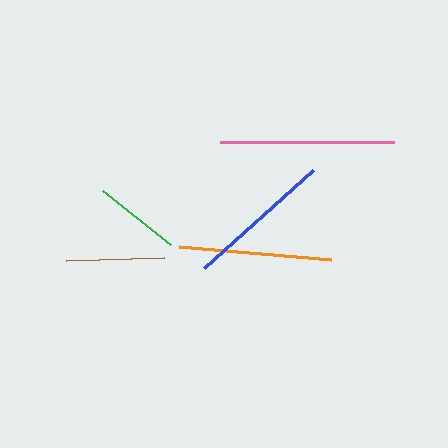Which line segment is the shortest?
The green line is the shortest at approximately 86 pixels.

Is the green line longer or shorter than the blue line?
The blue line is longer than the green line.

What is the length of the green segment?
The green segment is approximately 86 pixels long.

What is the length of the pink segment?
The pink segment is approximately 174 pixels long.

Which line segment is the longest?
The pink line is the longest at approximately 174 pixels.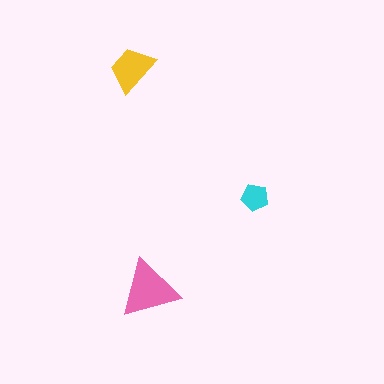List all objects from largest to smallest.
The pink triangle, the yellow trapezoid, the cyan pentagon.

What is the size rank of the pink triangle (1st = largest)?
1st.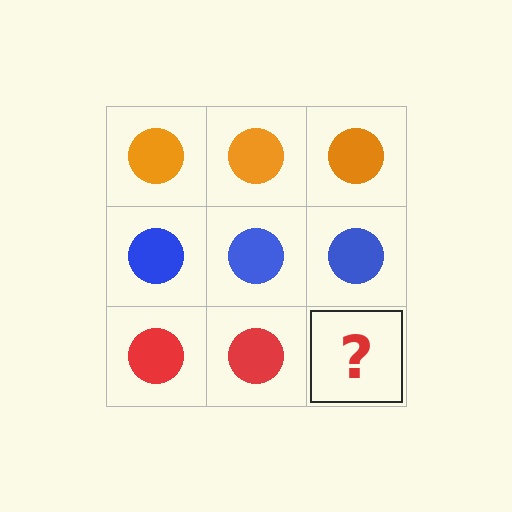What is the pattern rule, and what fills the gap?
The rule is that each row has a consistent color. The gap should be filled with a red circle.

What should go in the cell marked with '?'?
The missing cell should contain a red circle.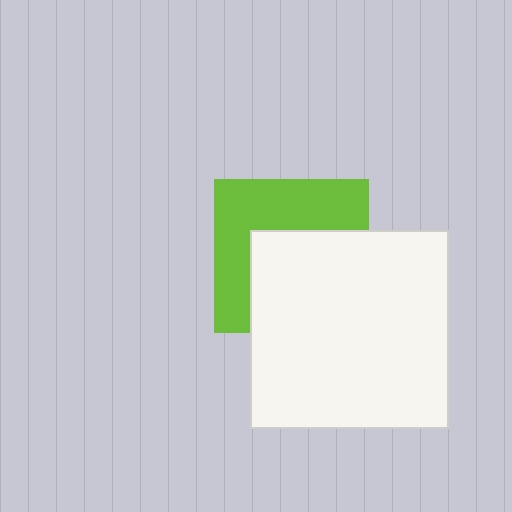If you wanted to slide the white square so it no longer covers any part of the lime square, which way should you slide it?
Slide it down — that is the most direct way to separate the two shapes.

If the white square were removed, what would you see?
You would see the complete lime square.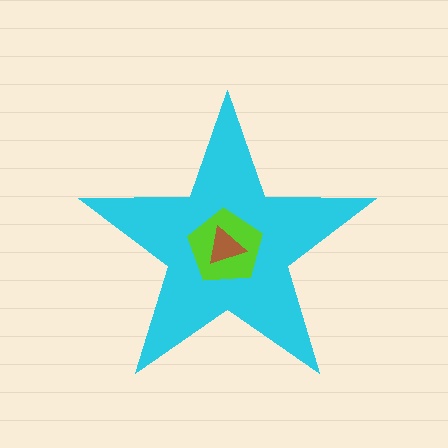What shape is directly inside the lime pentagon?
The brown triangle.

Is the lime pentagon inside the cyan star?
Yes.